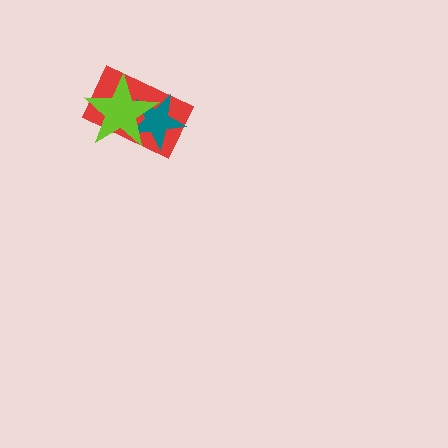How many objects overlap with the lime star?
2 objects overlap with the lime star.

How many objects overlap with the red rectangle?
2 objects overlap with the red rectangle.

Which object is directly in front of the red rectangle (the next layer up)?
The teal star is directly in front of the red rectangle.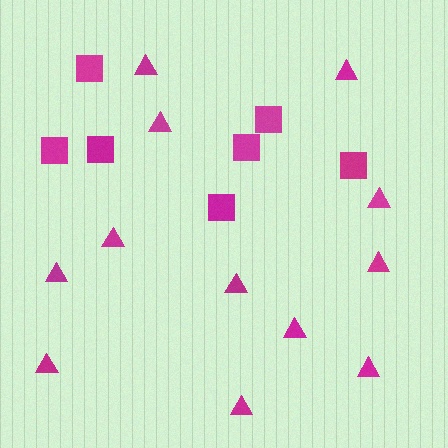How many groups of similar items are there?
There are 2 groups: one group of squares (7) and one group of triangles (12).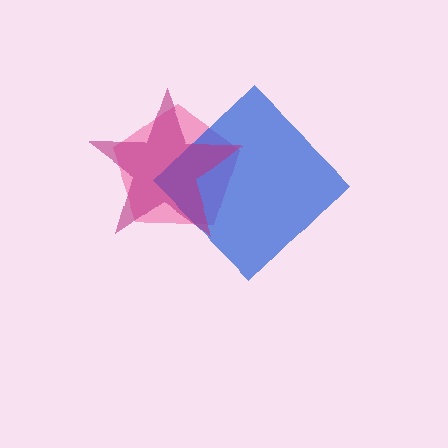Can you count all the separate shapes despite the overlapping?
Yes, there are 3 separate shapes.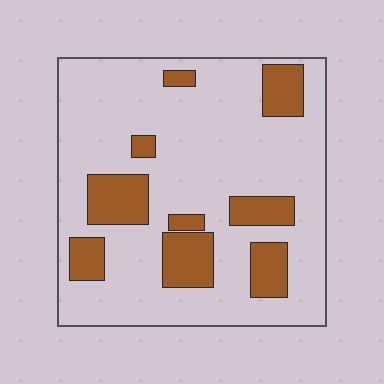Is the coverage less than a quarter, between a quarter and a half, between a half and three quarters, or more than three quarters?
Less than a quarter.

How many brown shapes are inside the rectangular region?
9.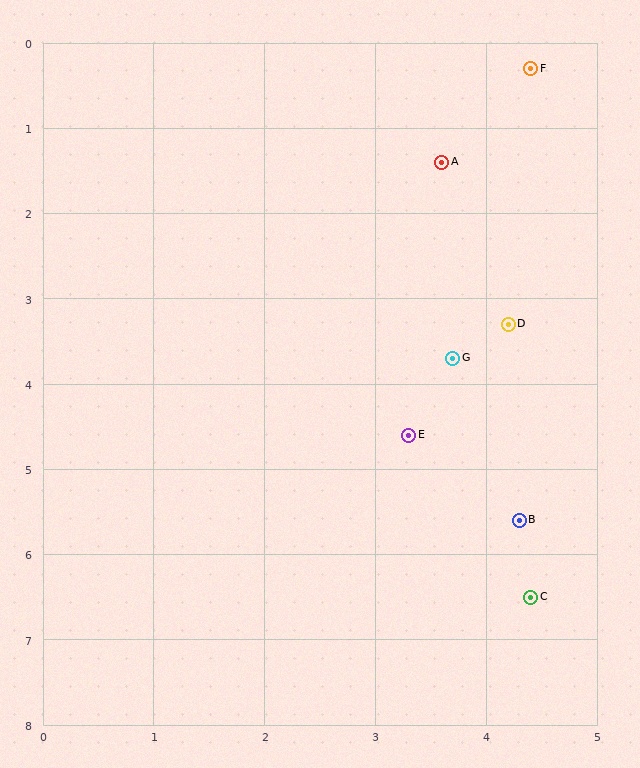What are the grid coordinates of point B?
Point B is at approximately (4.3, 5.6).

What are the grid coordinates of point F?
Point F is at approximately (4.4, 0.3).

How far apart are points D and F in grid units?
Points D and F are about 3.0 grid units apart.